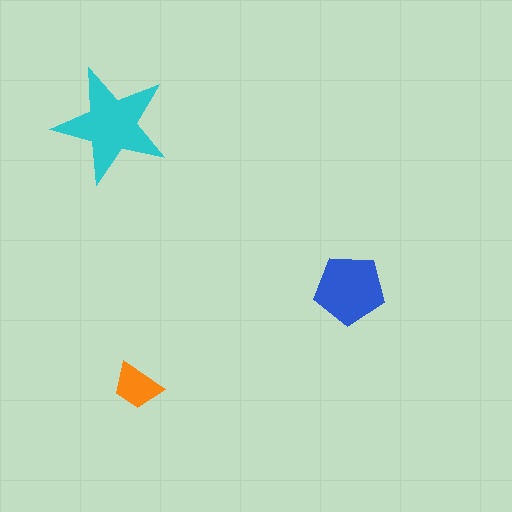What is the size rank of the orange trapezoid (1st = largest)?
3rd.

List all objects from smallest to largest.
The orange trapezoid, the blue pentagon, the cyan star.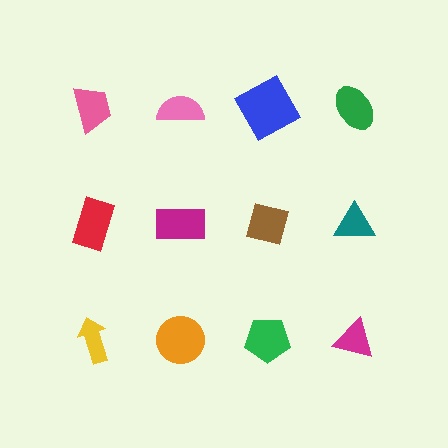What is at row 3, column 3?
A green pentagon.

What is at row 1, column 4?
A green ellipse.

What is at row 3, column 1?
A yellow arrow.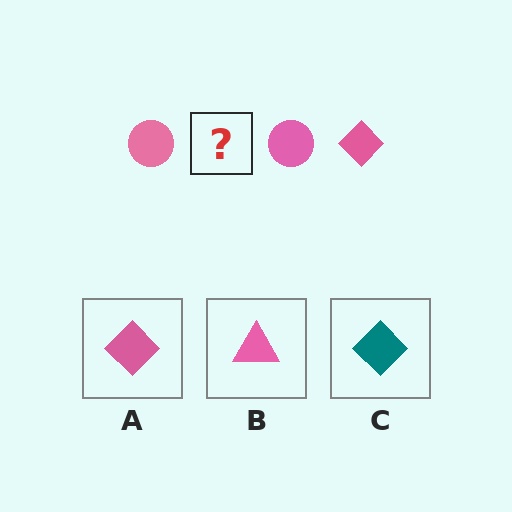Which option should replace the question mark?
Option A.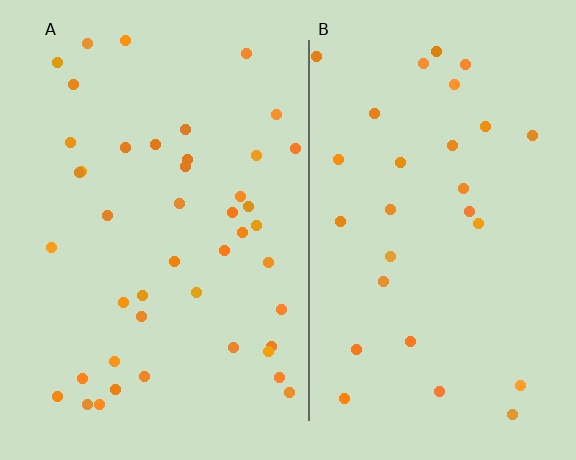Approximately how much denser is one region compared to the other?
Approximately 1.6× — region A over region B.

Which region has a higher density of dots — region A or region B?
A (the left).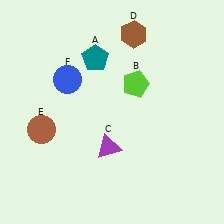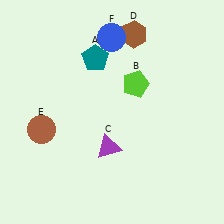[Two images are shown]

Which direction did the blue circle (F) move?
The blue circle (F) moved right.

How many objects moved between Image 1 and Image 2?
1 object moved between the two images.